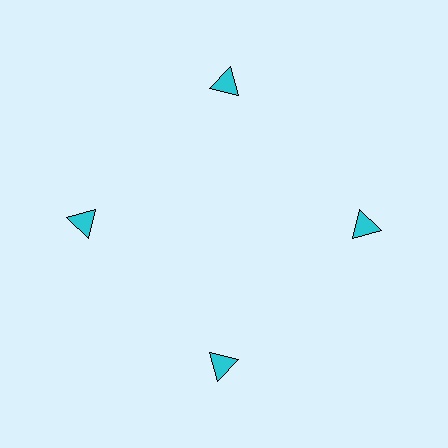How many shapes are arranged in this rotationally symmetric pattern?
There are 4 shapes, arranged in 4 groups of 1.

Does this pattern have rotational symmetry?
Yes, this pattern has 4-fold rotational symmetry. It looks the same after rotating 90 degrees around the center.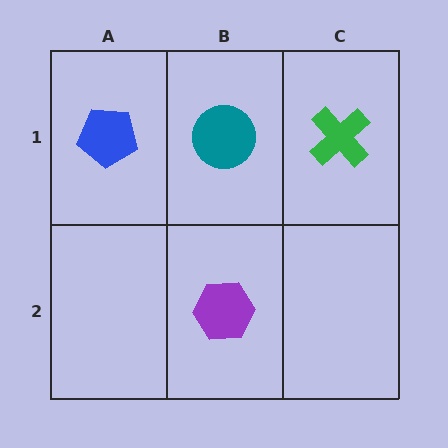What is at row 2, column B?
A purple hexagon.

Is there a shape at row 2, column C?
No, that cell is empty.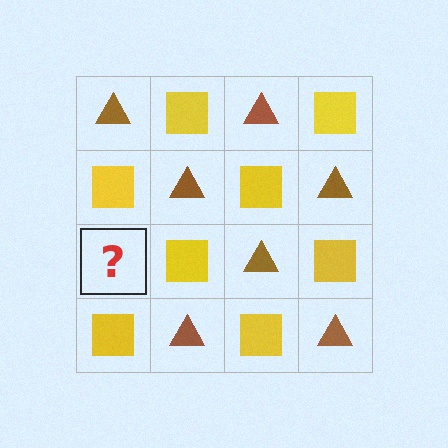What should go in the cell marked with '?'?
The missing cell should contain a brown triangle.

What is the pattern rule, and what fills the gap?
The rule is that it alternates brown triangle and yellow square in a checkerboard pattern. The gap should be filled with a brown triangle.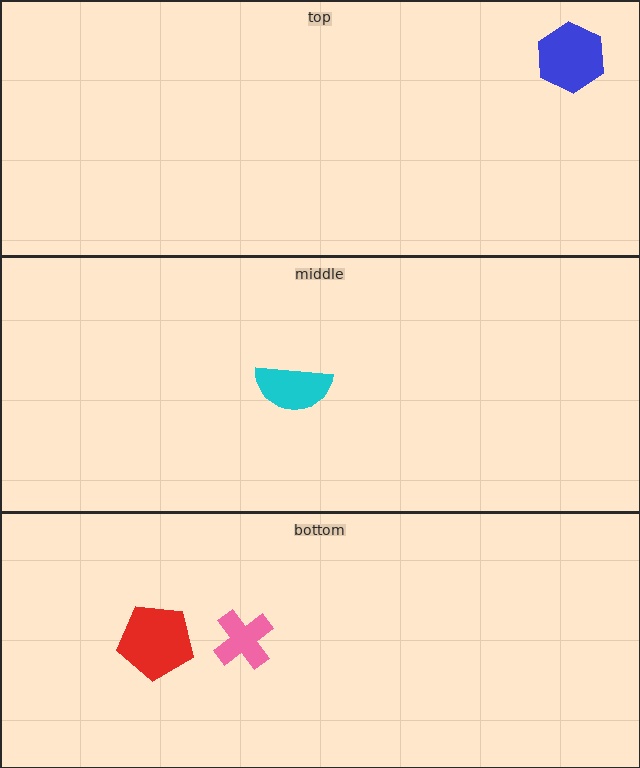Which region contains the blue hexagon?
The top region.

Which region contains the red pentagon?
The bottom region.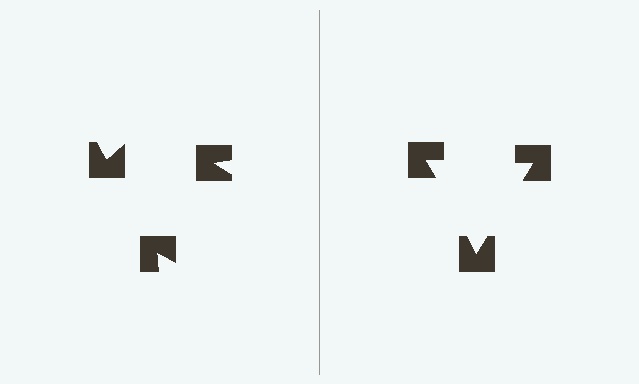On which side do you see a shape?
An illusory triangle appears on the right side. On the left side the wedge cuts are rotated, so no coherent shape forms.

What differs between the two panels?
The notched squares are positioned identically on both sides; only the wedge orientations differ. On the right they align to a triangle; on the left they are misaligned.